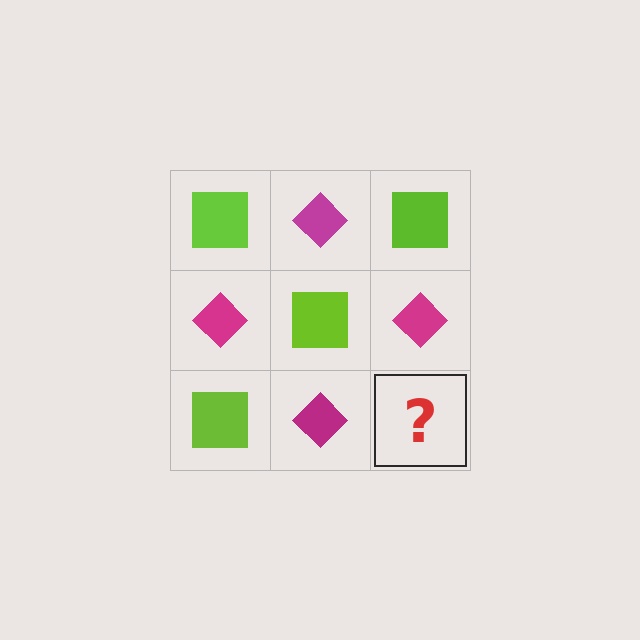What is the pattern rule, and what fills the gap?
The rule is that it alternates lime square and magenta diamond in a checkerboard pattern. The gap should be filled with a lime square.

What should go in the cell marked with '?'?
The missing cell should contain a lime square.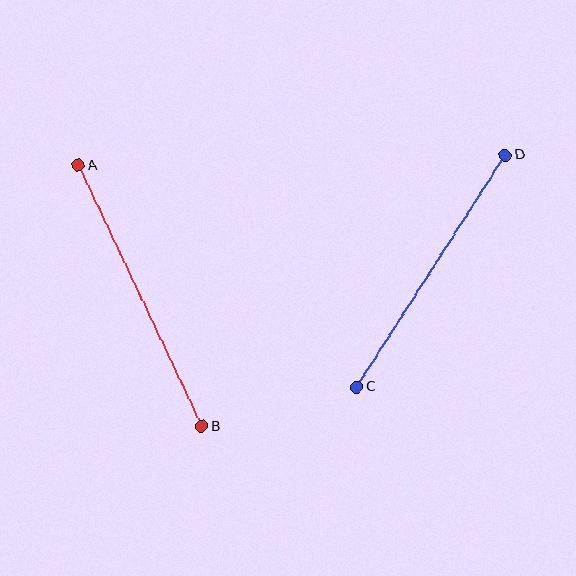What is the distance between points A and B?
The distance is approximately 289 pixels.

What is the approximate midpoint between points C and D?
The midpoint is at approximately (431, 271) pixels.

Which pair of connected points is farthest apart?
Points A and B are farthest apart.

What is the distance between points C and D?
The distance is approximately 275 pixels.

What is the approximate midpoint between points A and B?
The midpoint is at approximately (140, 296) pixels.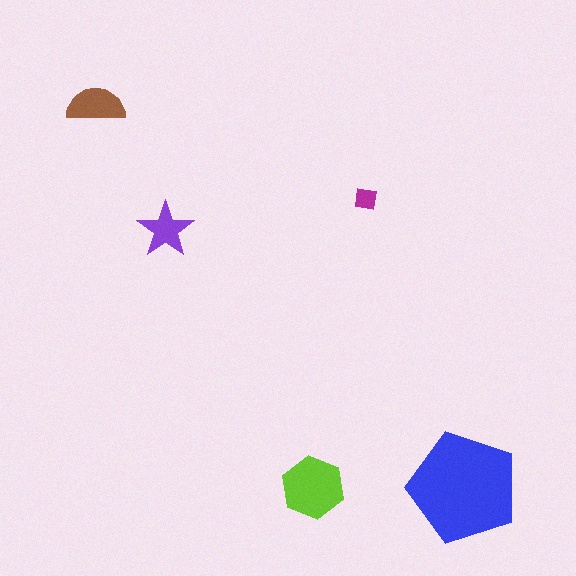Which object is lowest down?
The blue pentagon is bottommost.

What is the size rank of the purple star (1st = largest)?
4th.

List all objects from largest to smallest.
The blue pentagon, the lime hexagon, the brown semicircle, the purple star, the magenta square.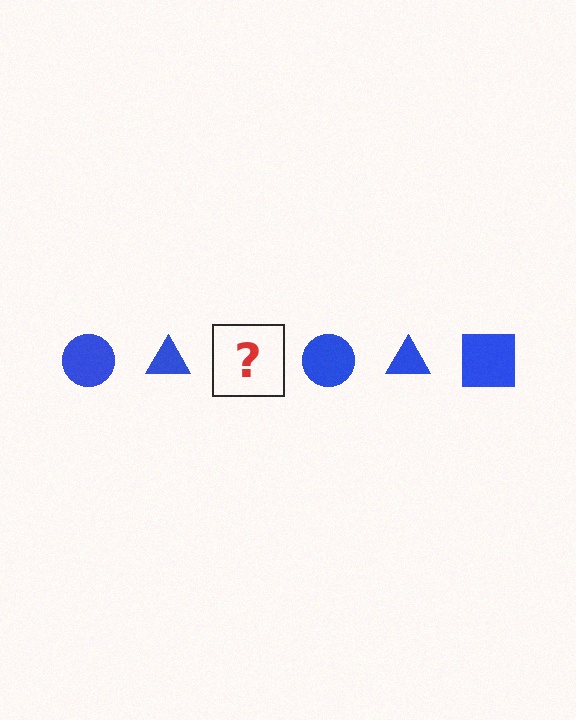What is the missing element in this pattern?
The missing element is a blue square.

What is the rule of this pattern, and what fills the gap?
The rule is that the pattern cycles through circle, triangle, square shapes in blue. The gap should be filled with a blue square.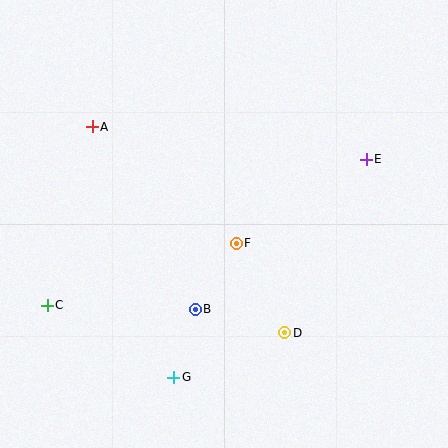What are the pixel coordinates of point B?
Point B is at (195, 309).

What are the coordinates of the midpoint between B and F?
The midpoint between B and F is at (216, 276).